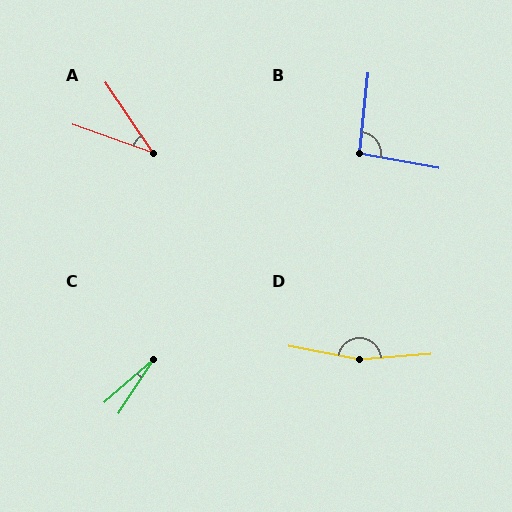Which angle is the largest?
D, at approximately 165 degrees.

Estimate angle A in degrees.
Approximately 37 degrees.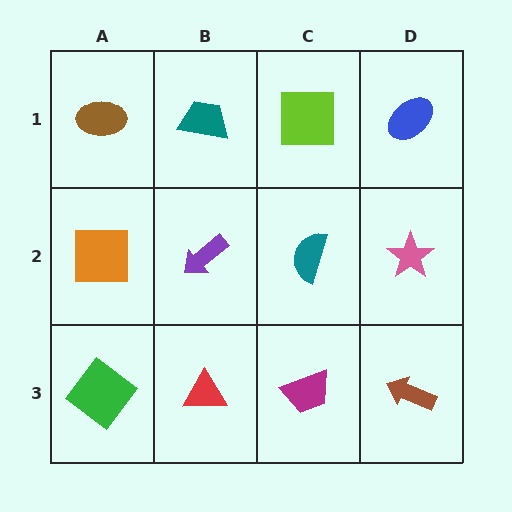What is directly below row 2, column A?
A green diamond.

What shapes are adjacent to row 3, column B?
A purple arrow (row 2, column B), a green diamond (row 3, column A), a magenta trapezoid (row 3, column C).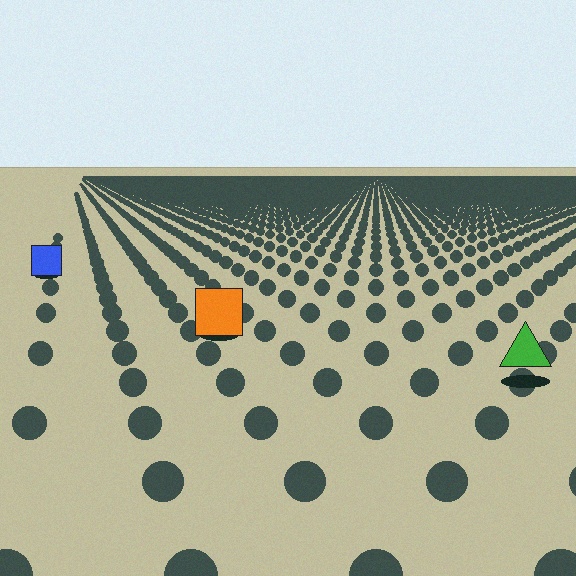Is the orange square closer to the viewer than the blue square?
Yes. The orange square is closer — you can tell from the texture gradient: the ground texture is coarser near it.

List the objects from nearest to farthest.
From nearest to farthest: the green triangle, the orange square, the blue square.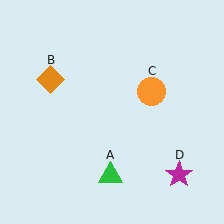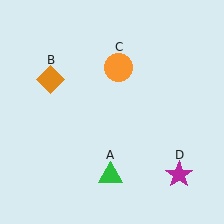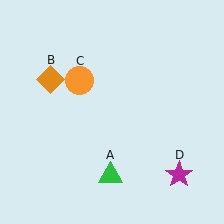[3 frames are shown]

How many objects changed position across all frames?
1 object changed position: orange circle (object C).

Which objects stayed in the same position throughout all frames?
Green triangle (object A) and orange diamond (object B) and magenta star (object D) remained stationary.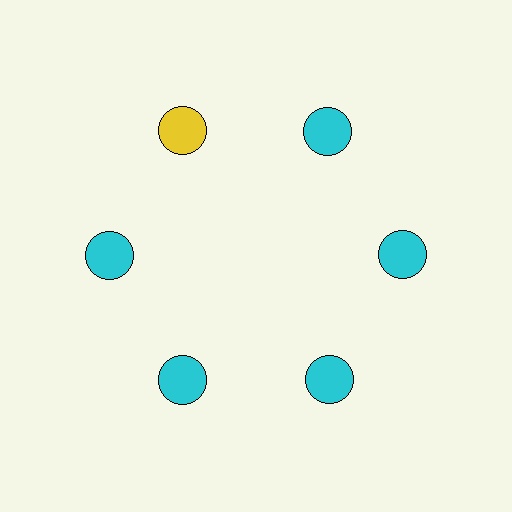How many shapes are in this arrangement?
There are 6 shapes arranged in a ring pattern.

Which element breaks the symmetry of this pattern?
The yellow circle at roughly the 11 o'clock position breaks the symmetry. All other shapes are cyan circles.